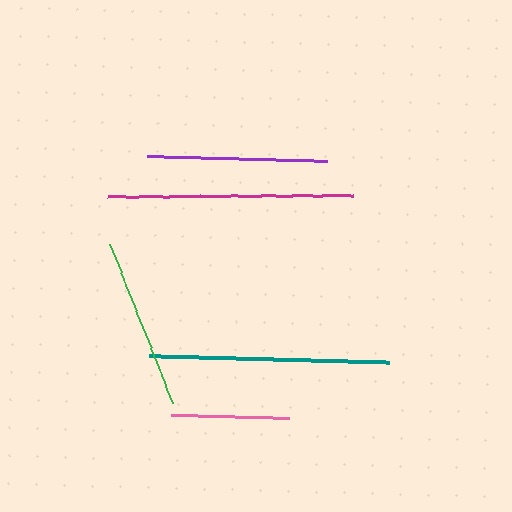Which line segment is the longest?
The magenta line is the longest at approximately 246 pixels.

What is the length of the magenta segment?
The magenta segment is approximately 246 pixels long.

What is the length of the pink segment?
The pink segment is approximately 118 pixels long.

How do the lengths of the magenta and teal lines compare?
The magenta and teal lines are approximately the same length.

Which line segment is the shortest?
The pink line is the shortest at approximately 118 pixels.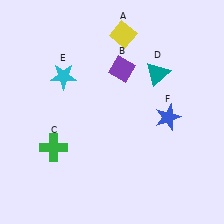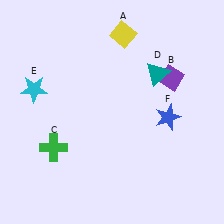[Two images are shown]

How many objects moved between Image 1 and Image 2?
2 objects moved between the two images.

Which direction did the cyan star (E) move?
The cyan star (E) moved left.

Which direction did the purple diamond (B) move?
The purple diamond (B) moved right.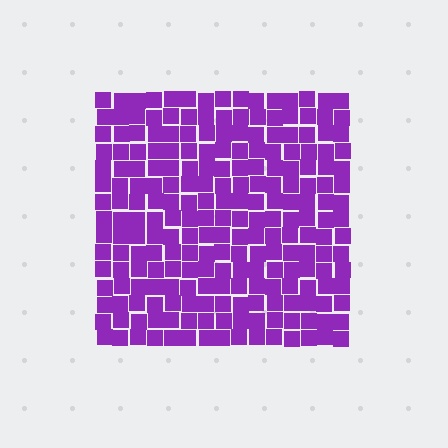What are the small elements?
The small elements are squares.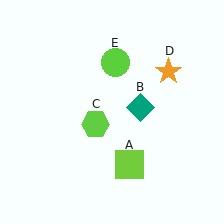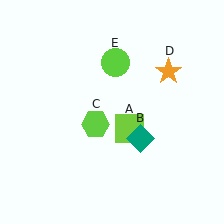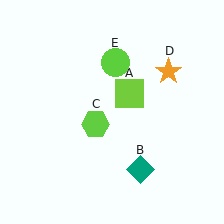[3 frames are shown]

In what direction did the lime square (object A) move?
The lime square (object A) moved up.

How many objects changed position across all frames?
2 objects changed position: lime square (object A), teal diamond (object B).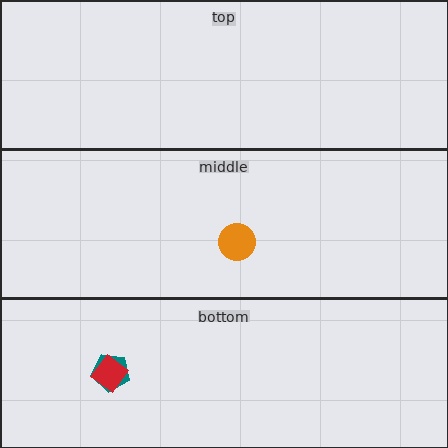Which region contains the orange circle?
The middle region.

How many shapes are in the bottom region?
2.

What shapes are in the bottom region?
The teal pentagon, the red diamond.